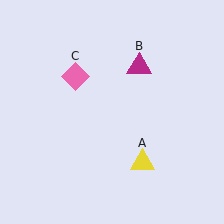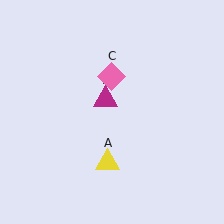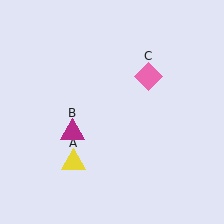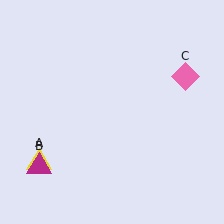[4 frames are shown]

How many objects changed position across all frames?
3 objects changed position: yellow triangle (object A), magenta triangle (object B), pink diamond (object C).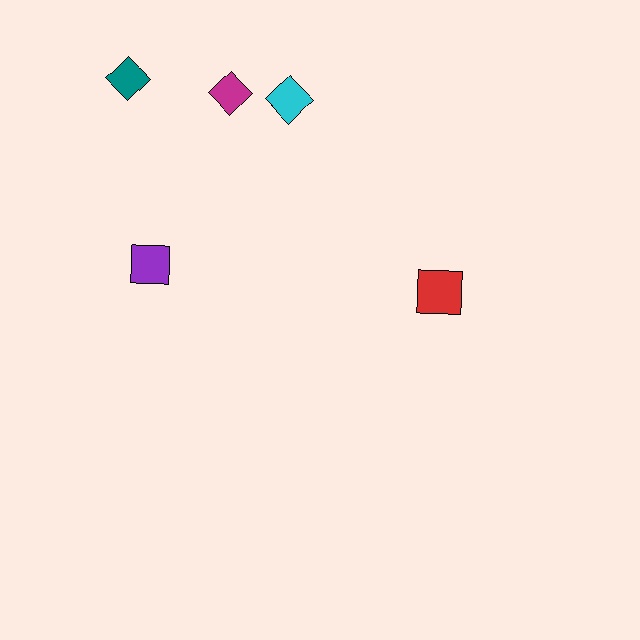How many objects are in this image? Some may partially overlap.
There are 5 objects.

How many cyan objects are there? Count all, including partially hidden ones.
There is 1 cyan object.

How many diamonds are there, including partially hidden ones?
There are 3 diamonds.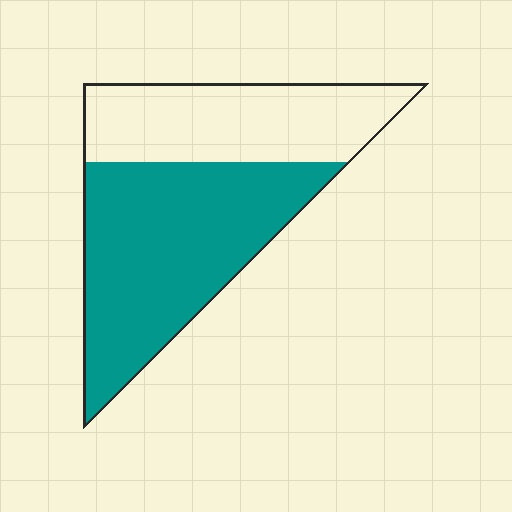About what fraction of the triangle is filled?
About three fifths (3/5).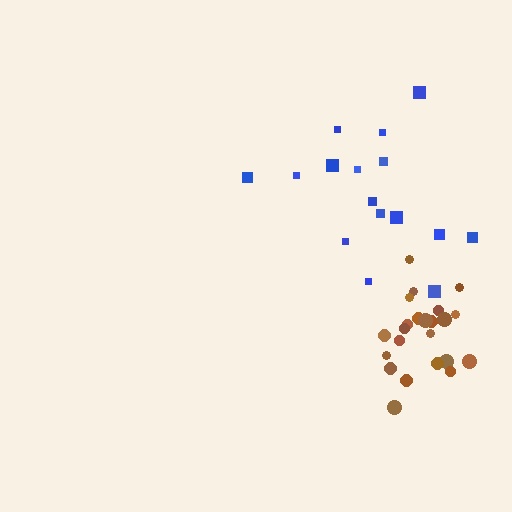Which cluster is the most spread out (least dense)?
Blue.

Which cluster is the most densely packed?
Brown.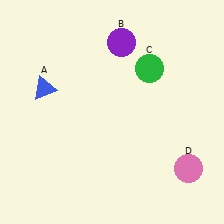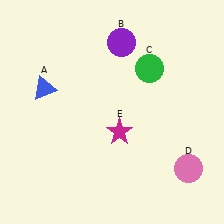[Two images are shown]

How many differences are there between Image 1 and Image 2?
There is 1 difference between the two images.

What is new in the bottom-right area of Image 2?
A magenta star (E) was added in the bottom-right area of Image 2.